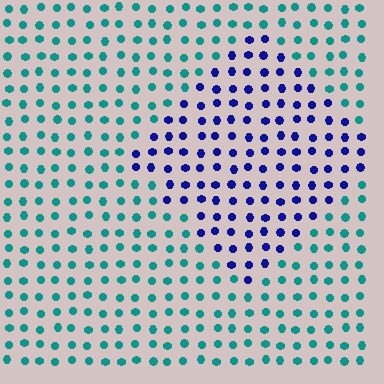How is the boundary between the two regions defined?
The boundary is defined purely by a slight shift in hue (about 63 degrees). Spacing, size, and orientation are identical on both sides.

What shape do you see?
I see a diamond.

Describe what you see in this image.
The image is filled with small teal elements in a uniform arrangement. A diamond-shaped region is visible where the elements are tinted to a slightly different hue, forming a subtle color boundary.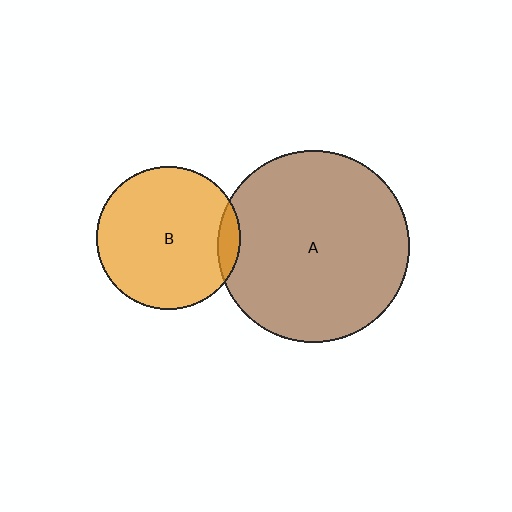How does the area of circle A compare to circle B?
Approximately 1.8 times.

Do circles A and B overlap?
Yes.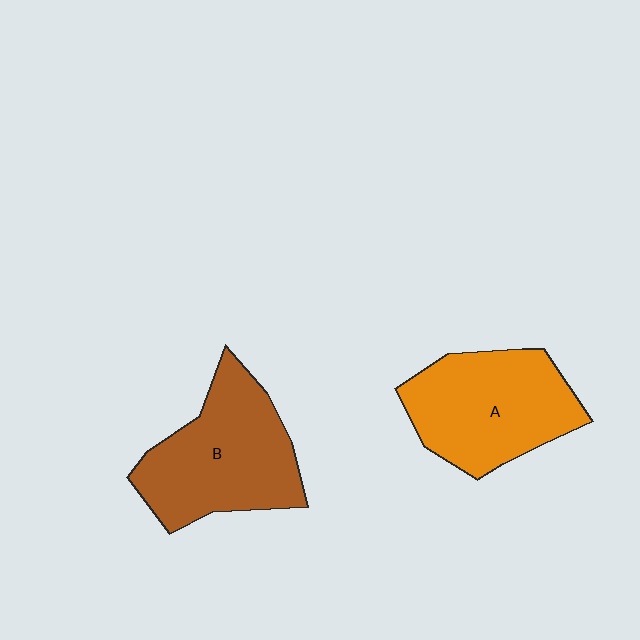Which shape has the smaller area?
Shape A (orange).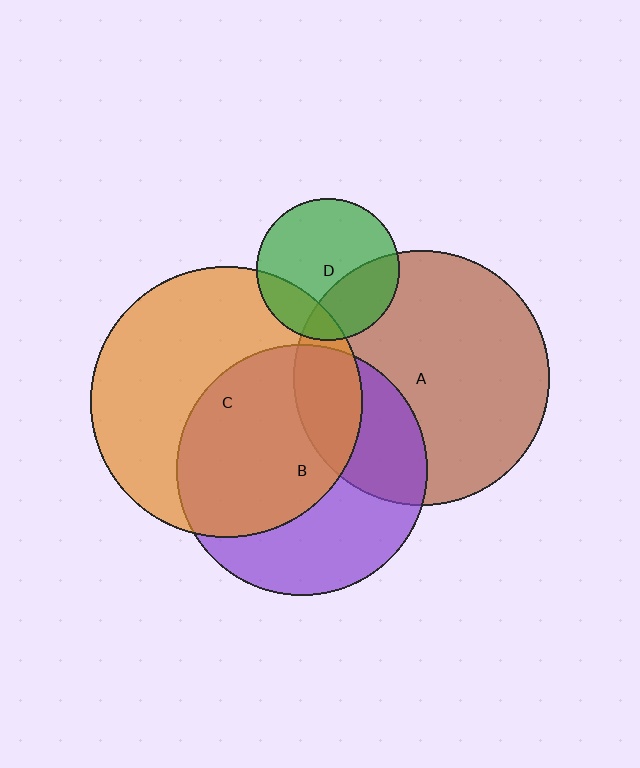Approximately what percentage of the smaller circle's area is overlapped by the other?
Approximately 15%.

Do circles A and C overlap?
Yes.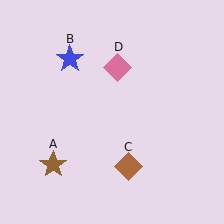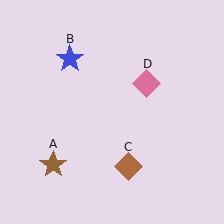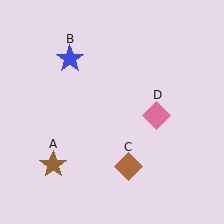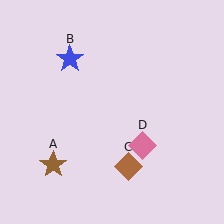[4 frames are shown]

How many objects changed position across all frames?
1 object changed position: pink diamond (object D).